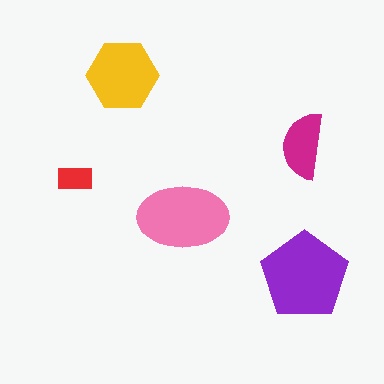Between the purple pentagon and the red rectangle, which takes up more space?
The purple pentagon.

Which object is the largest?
The purple pentagon.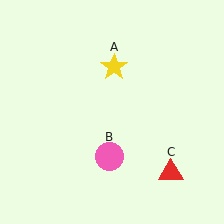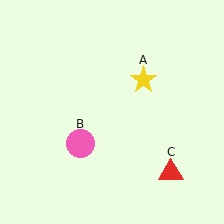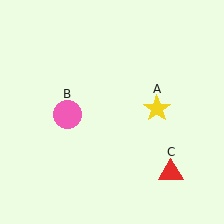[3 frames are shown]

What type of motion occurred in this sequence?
The yellow star (object A), pink circle (object B) rotated clockwise around the center of the scene.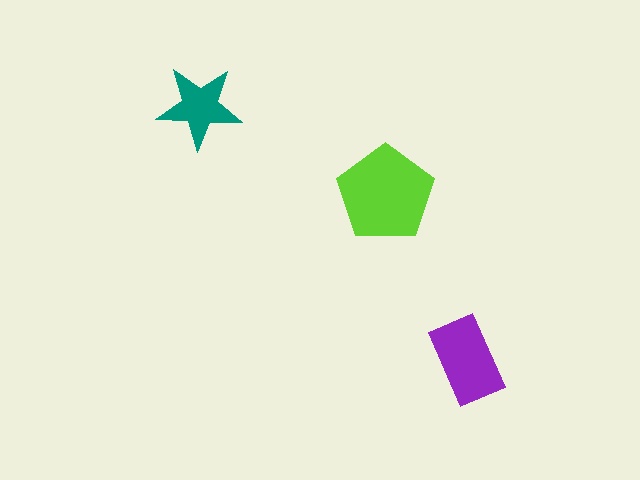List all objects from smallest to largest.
The teal star, the purple rectangle, the lime pentagon.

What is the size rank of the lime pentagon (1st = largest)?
1st.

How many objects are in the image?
There are 3 objects in the image.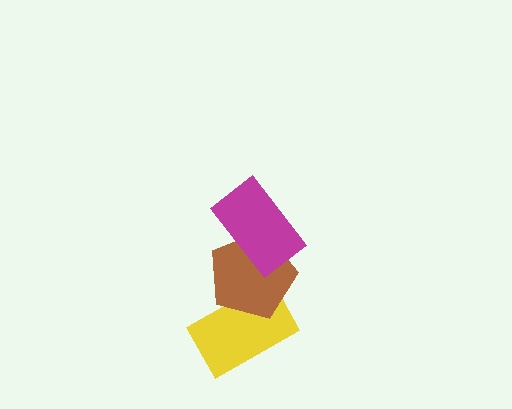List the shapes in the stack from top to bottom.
From top to bottom: the magenta rectangle, the brown pentagon, the yellow rectangle.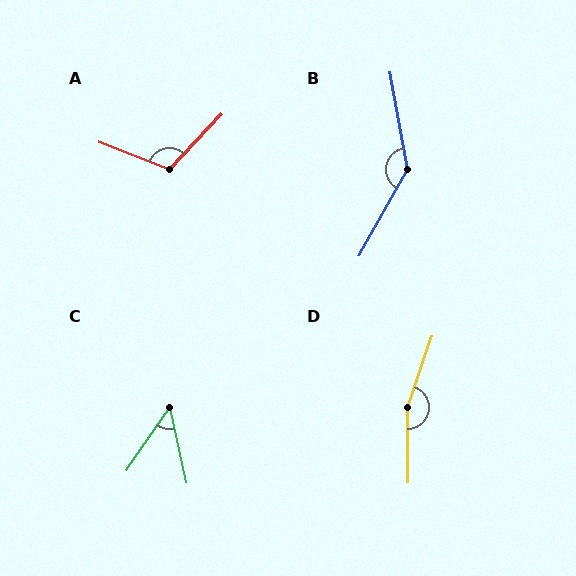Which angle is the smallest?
C, at approximately 47 degrees.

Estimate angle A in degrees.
Approximately 112 degrees.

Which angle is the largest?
D, at approximately 160 degrees.